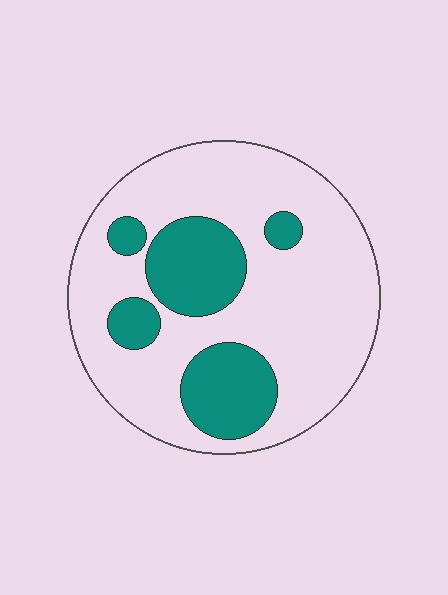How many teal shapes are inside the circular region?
5.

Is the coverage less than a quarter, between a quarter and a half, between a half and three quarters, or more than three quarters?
Between a quarter and a half.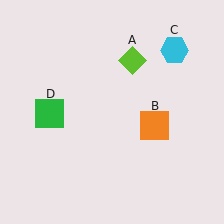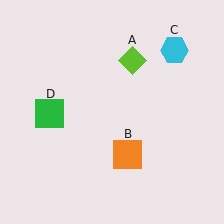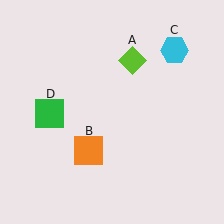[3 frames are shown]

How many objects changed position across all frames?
1 object changed position: orange square (object B).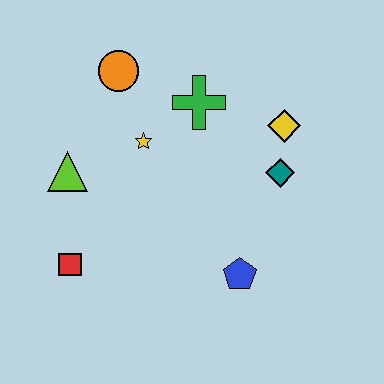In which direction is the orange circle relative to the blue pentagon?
The orange circle is above the blue pentagon.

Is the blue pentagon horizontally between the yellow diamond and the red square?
Yes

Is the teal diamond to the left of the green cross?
No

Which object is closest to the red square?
The lime triangle is closest to the red square.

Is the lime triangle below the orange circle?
Yes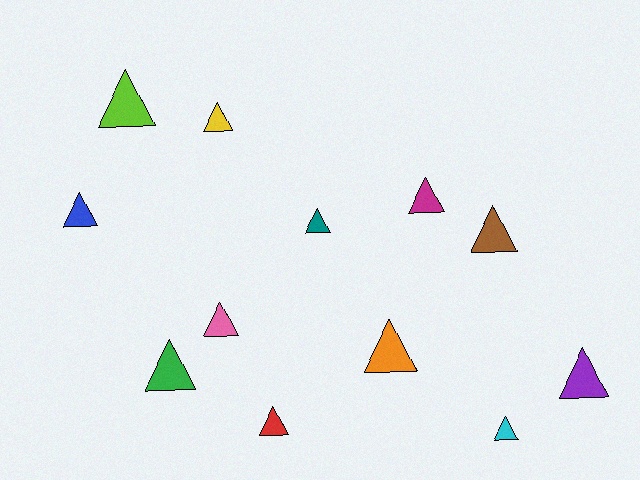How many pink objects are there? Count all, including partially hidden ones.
There is 1 pink object.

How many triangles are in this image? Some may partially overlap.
There are 12 triangles.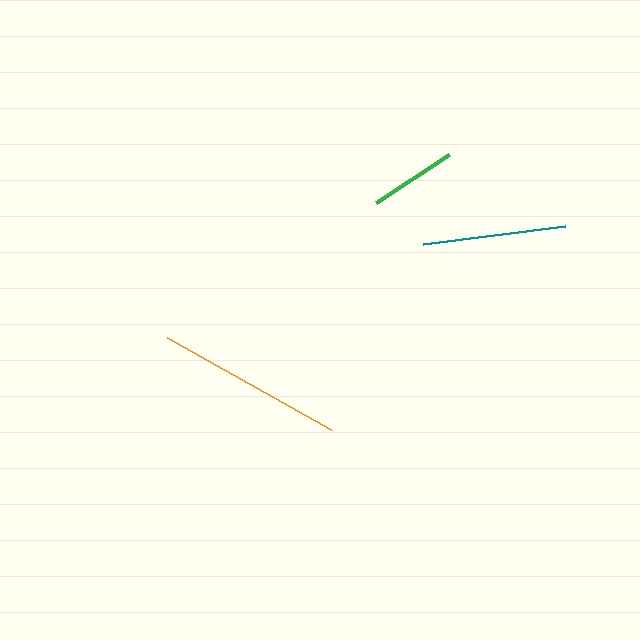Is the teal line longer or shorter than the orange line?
The orange line is longer than the teal line.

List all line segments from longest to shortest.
From longest to shortest: orange, teal, green.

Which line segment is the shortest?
The green line is the shortest at approximately 87 pixels.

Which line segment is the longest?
The orange line is the longest at approximately 188 pixels.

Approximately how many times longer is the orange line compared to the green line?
The orange line is approximately 2.2 times the length of the green line.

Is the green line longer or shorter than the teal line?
The teal line is longer than the green line.